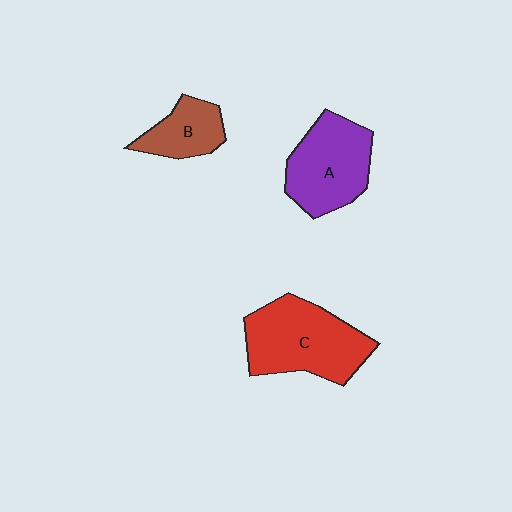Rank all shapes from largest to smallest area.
From largest to smallest: C (red), A (purple), B (brown).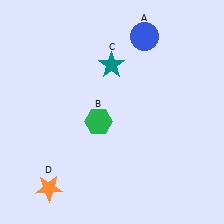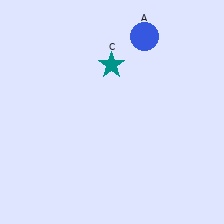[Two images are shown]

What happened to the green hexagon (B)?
The green hexagon (B) was removed in Image 2. It was in the bottom-left area of Image 1.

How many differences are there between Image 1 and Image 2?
There are 2 differences between the two images.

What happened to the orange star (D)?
The orange star (D) was removed in Image 2. It was in the bottom-left area of Image 1.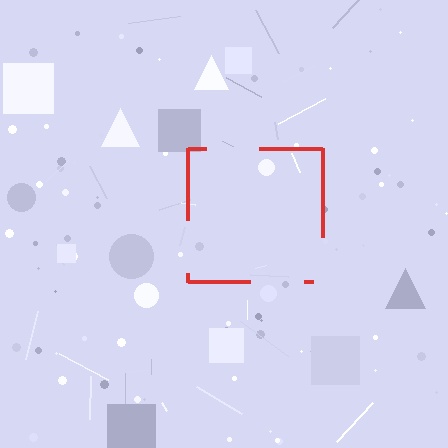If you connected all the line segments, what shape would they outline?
They would outline a square.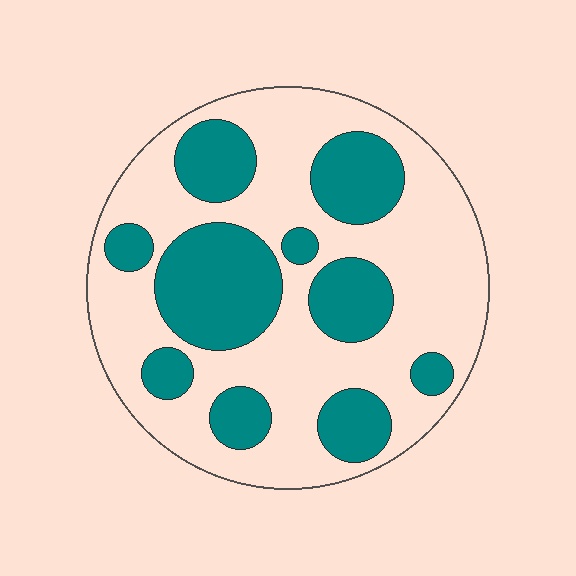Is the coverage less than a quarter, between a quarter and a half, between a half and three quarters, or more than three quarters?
Between a quarter and a half.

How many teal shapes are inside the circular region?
10.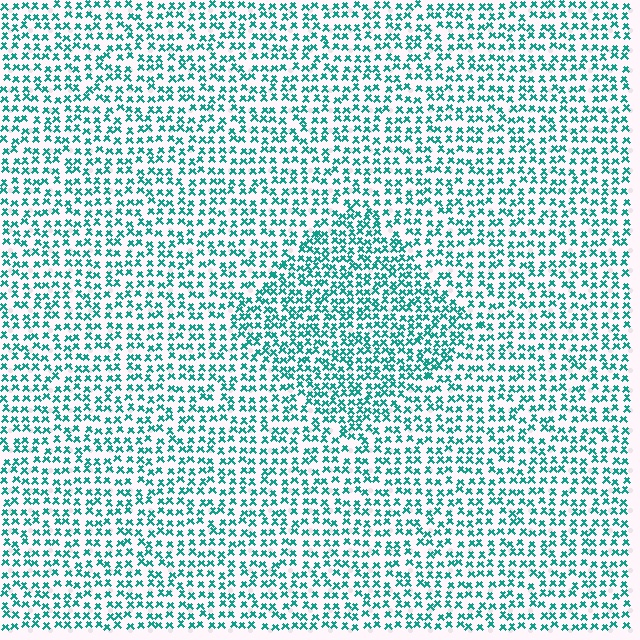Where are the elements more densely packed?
The elements are more densely packed inside the diamond boundary.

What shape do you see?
I see a diamond.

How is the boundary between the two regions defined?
The boundary is defined by a change in element density (approximately 1.5x ratio). All elements are the same color, size, and shape.